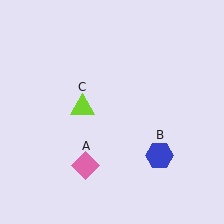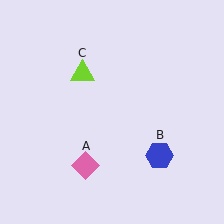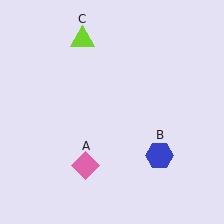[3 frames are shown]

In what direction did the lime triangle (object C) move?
The lime triangle (object C) moved up.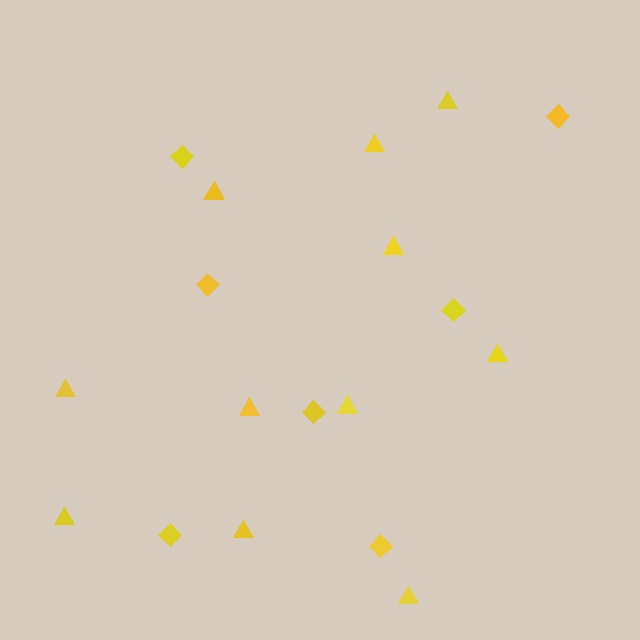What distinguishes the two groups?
There are 2 groups: one group of diamonds (7) and one group of triangles (11).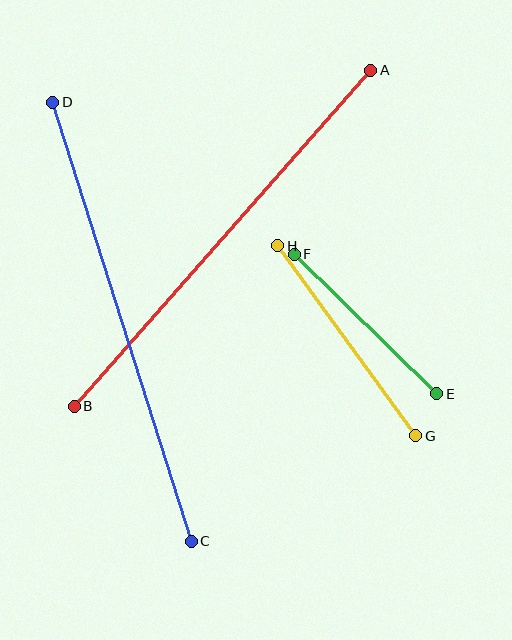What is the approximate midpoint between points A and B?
The midpoint is at approximately (223, 238) pixels.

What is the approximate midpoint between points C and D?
The midpoint is at approximately (122, 322) pixels.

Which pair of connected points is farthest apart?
Points C and D are farthest apart.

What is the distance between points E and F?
The distance is approximately 199 pixels.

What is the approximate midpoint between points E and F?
The midpoint is at approximately (365, 324) pixels.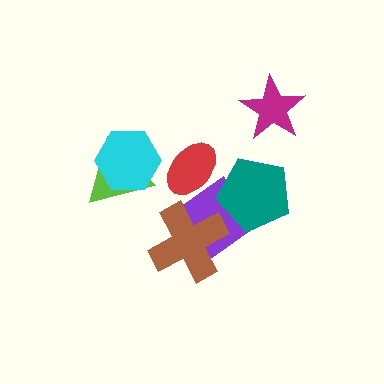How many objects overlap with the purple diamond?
3 objects overlap with the purple diamond.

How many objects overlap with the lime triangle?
1 object overlaps with the lime triangle.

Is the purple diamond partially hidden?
Yes, it is partially covered by another shape.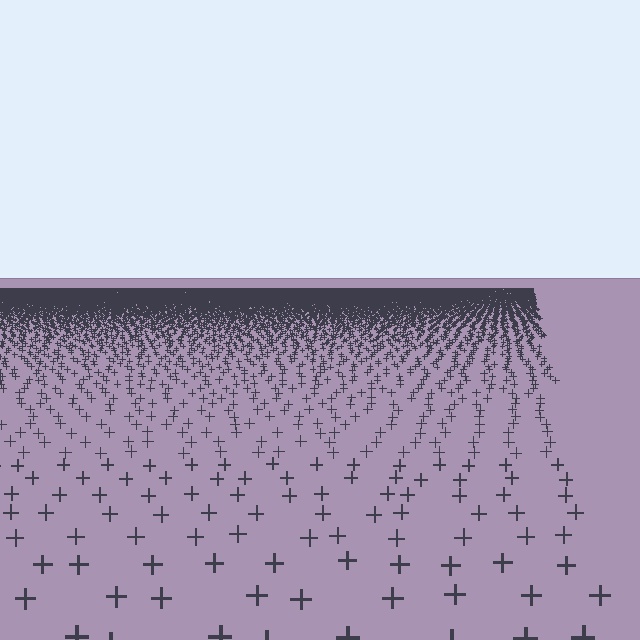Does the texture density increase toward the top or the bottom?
Density increases toward the top.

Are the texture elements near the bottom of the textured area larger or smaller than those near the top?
Larger. Near the bottom, elements are closer to the viewer and appear at a bigger on-screen size.